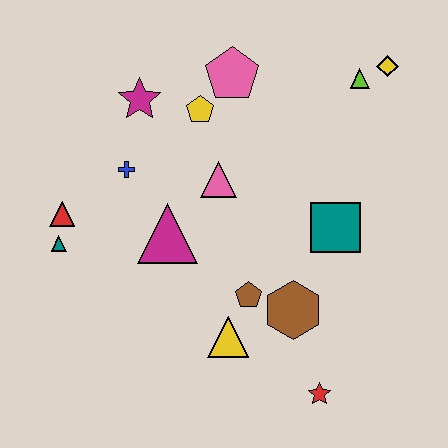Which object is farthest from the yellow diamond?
The teal triangle is farthest from the yellow diamond.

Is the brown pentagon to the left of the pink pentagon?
No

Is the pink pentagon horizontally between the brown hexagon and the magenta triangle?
Yes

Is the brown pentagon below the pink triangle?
Yes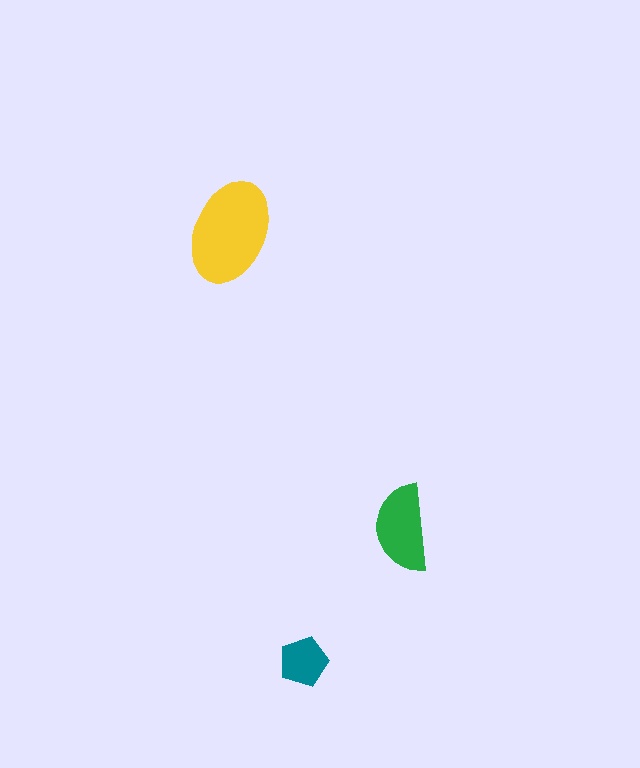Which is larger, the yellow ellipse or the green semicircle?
The yellow ellipse.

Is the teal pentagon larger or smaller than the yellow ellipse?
Smaller.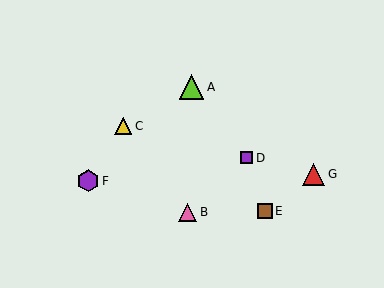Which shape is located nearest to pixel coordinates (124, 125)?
The yellow triangle (labeled C) at (123, 126) is nearest to that location.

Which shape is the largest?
The lime triangle (labeled A) is the largest.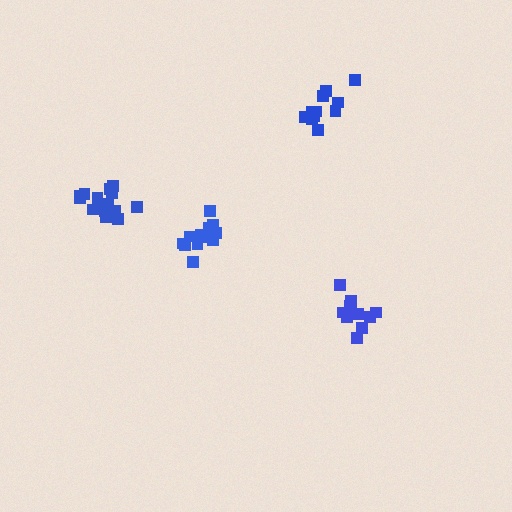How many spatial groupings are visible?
There are 4 spatial groupings.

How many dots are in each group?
Group 1: 11 dots, Group 2: 11 dots, Group 3: 12 dots, Group 4: 15 dots (49 total).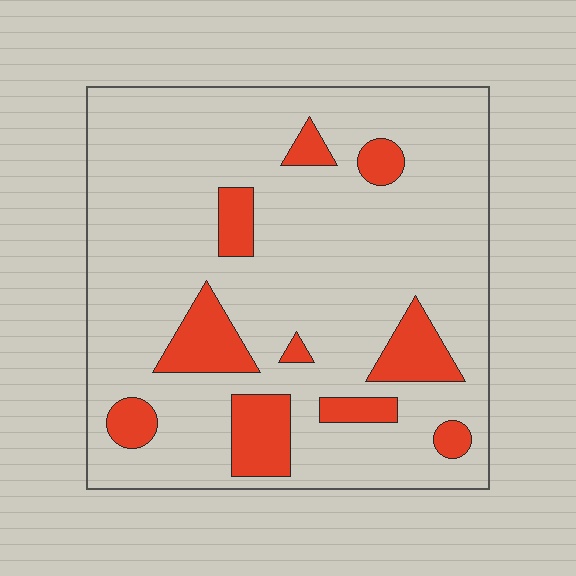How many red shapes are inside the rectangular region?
10.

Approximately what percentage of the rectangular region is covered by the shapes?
Approximately 15%.